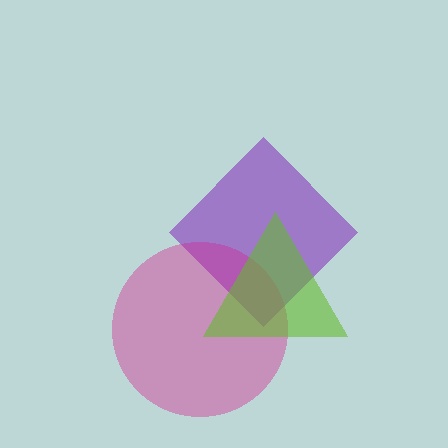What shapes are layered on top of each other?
The layered shapes are: a purple diamond, a magenta circle, a lime triangle.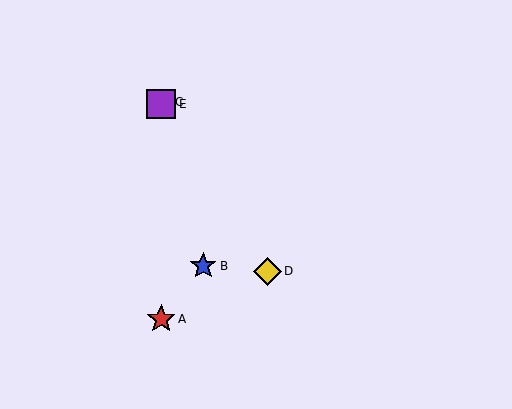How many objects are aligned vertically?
3 objects (A, C, E) are aligned vertically.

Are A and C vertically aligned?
Yes, both are at x≈161.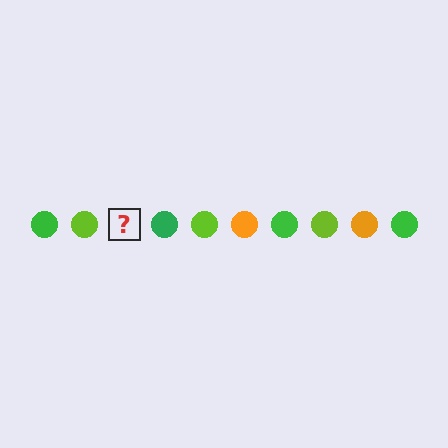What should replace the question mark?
The question mark should be replaced with an orange circle.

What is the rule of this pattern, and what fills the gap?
The rule is that the pattern cycles through green, lime, orange circles. The gap should be filled with an orange circle.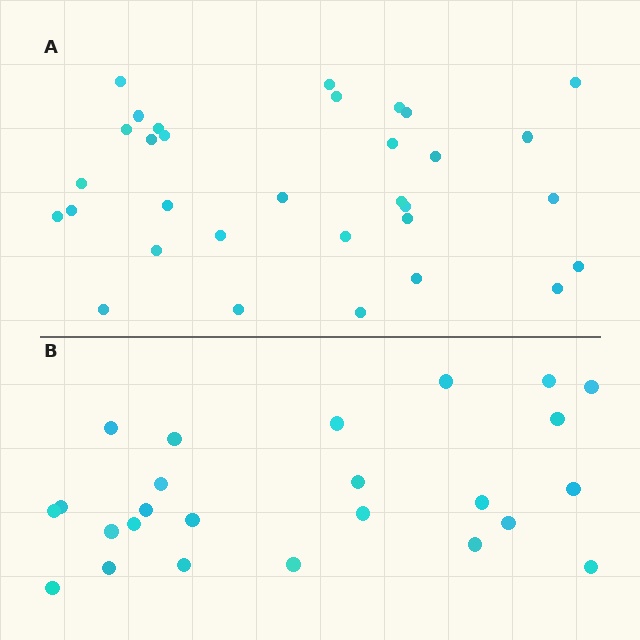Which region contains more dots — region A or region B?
Region A (the top region) has more dots.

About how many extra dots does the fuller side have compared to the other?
Region A has roughly 8 or so more dots than region B.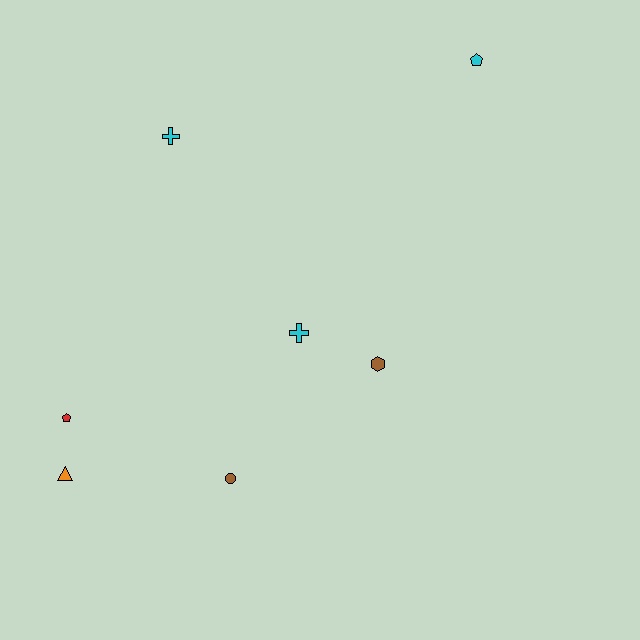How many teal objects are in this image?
There are no teal objects.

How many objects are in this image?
There are 7 objects.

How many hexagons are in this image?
There is 1 hexagon.